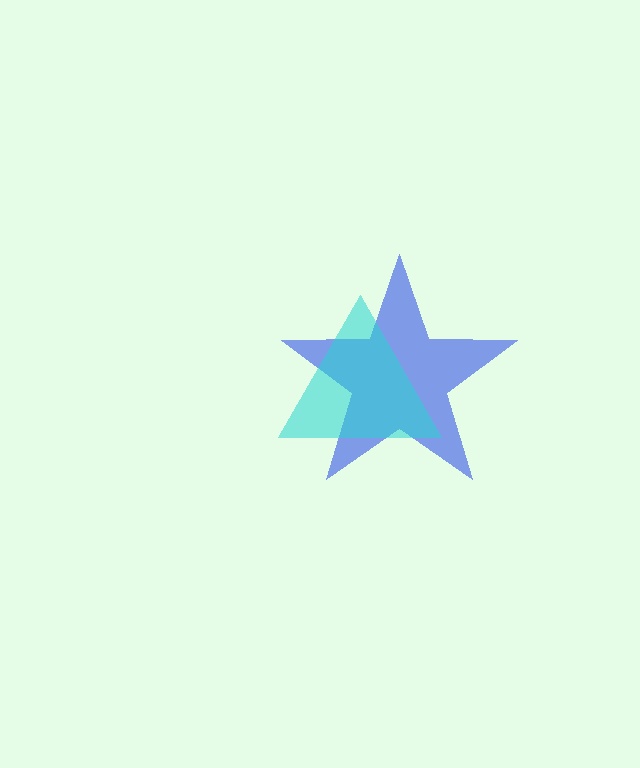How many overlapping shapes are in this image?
There are 2 overlapping shapes in the image.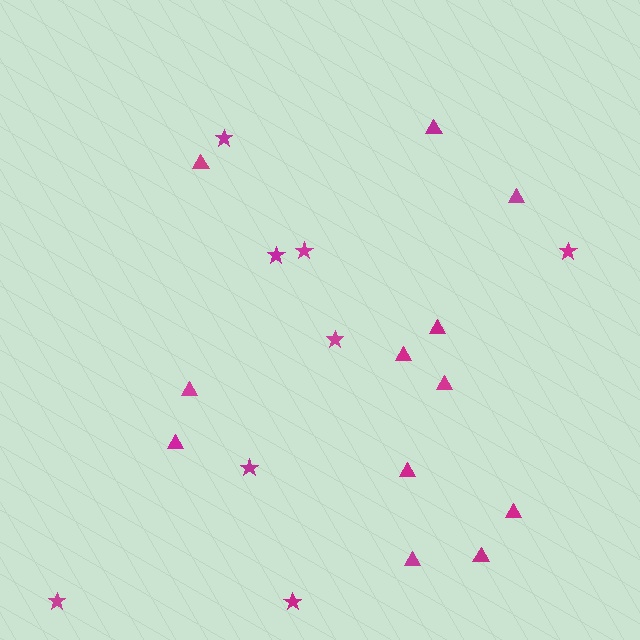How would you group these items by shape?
There are 2 groups: one group of stars (8) and one group of triangles (12).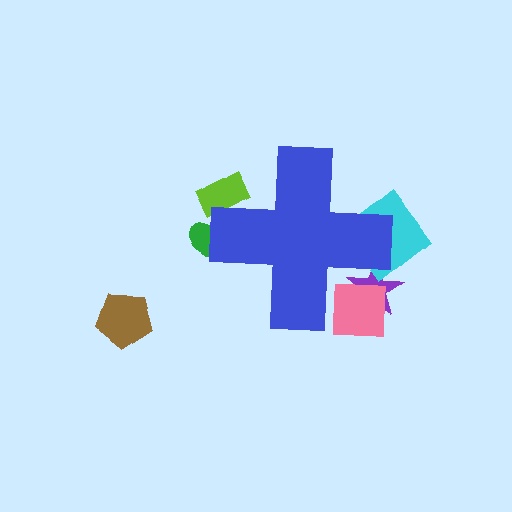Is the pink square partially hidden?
Yes, the pink square is partially hidden behind the blue cross.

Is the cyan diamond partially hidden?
Yes, the cyan diamond is partially hidden behind the blue cross.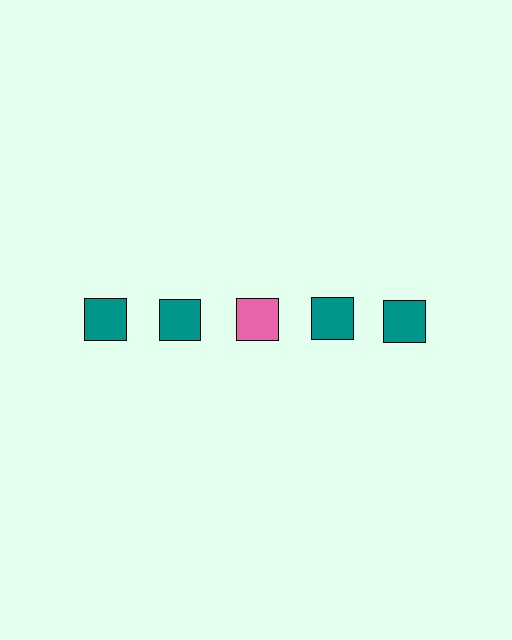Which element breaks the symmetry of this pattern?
The pink square in the top row, center column breaks the symmetry. All other shapes are teal squares.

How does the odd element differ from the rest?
It has a different color: pink instead of teal.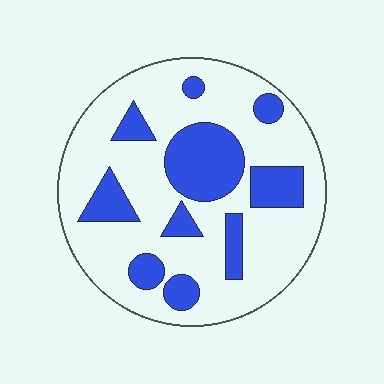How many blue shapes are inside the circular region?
10.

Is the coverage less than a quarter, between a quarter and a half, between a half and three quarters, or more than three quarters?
Between a quarter and a half.